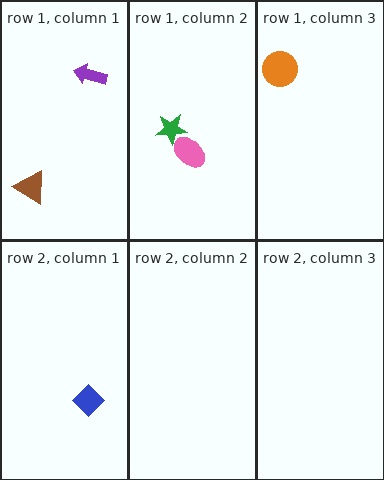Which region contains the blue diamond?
The row 2, column 1 region.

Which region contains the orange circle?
The row 1, column 3 region.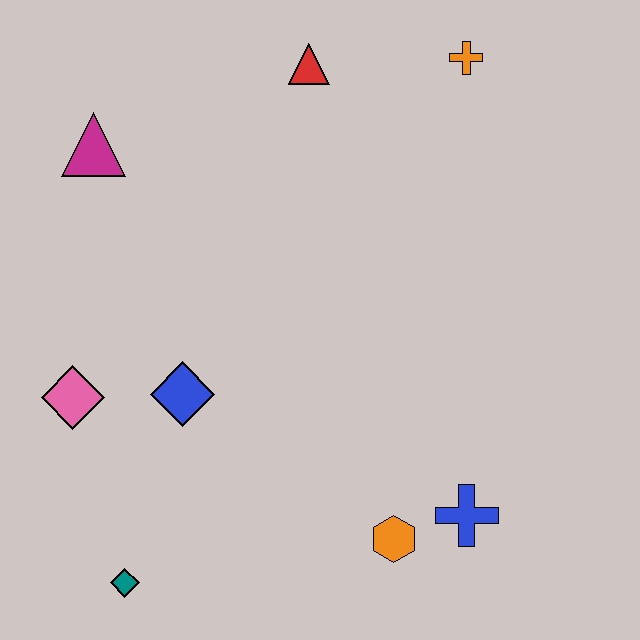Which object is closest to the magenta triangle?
The red triangle is closest to the magenta triangle.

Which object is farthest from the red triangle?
The teal diamond is farthest from the red triangle.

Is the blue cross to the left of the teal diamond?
No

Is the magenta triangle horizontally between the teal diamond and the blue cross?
No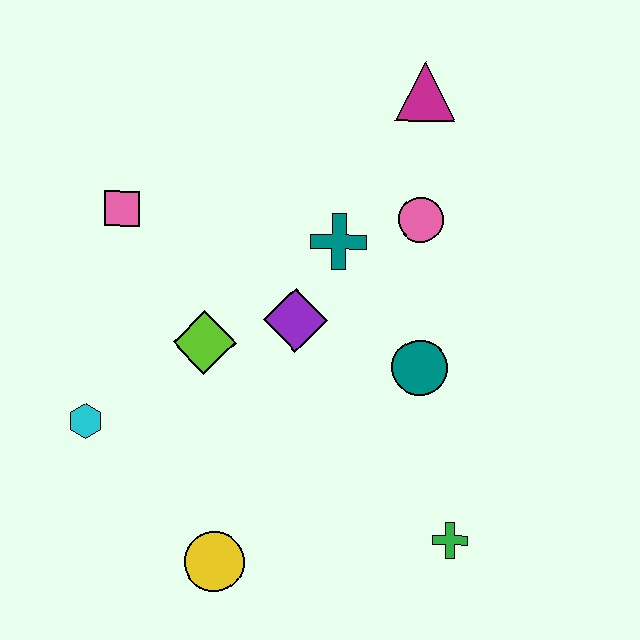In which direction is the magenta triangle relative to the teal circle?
The magenta triangle is above the teal circle.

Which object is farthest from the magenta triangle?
The yellow circle is farthest from the magenta triangle.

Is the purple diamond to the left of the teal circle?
Yes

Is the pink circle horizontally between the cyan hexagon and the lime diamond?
No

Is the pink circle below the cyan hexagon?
No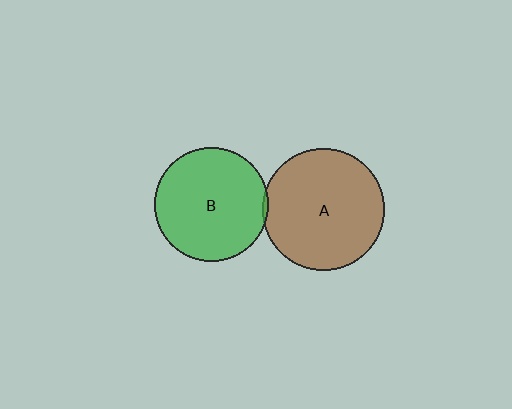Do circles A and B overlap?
Yes.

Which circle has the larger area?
Circle A (brown).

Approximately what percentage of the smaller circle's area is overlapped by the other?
Approximately 5%.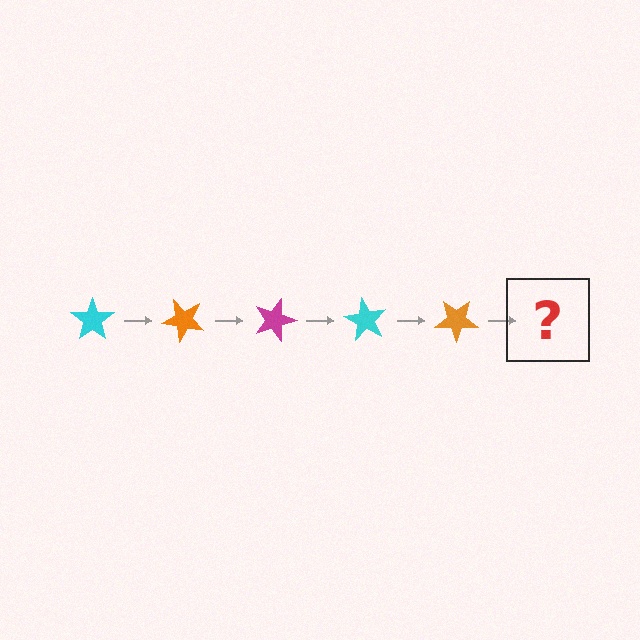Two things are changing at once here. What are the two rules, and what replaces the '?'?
The two rules are that it rotates 45 degrees each step and the color cycles through cyan, orange, and magenta. The '?' should be a magenta star, rotated 225 degrees from the start.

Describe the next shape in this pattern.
It should be a magenta star, rotated 225 degrees from the start.